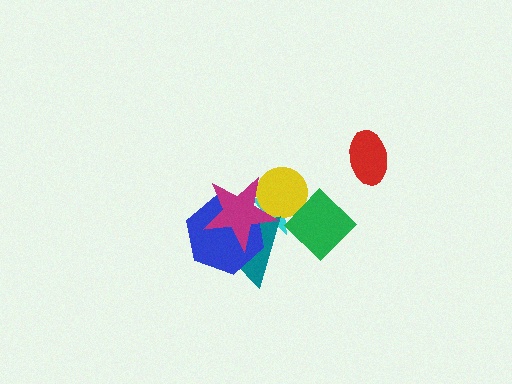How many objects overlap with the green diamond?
0 objects overlap with the green diamond.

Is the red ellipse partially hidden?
No, no other shape covers it.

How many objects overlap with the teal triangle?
3 objects overlap with the teal triangle.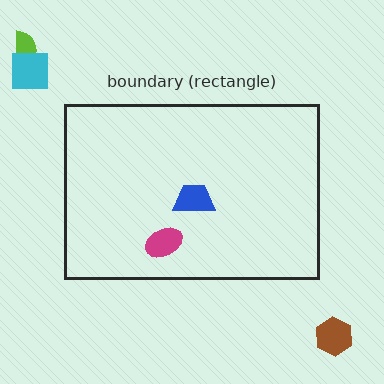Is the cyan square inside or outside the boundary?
Outside.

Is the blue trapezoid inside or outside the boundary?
Inside.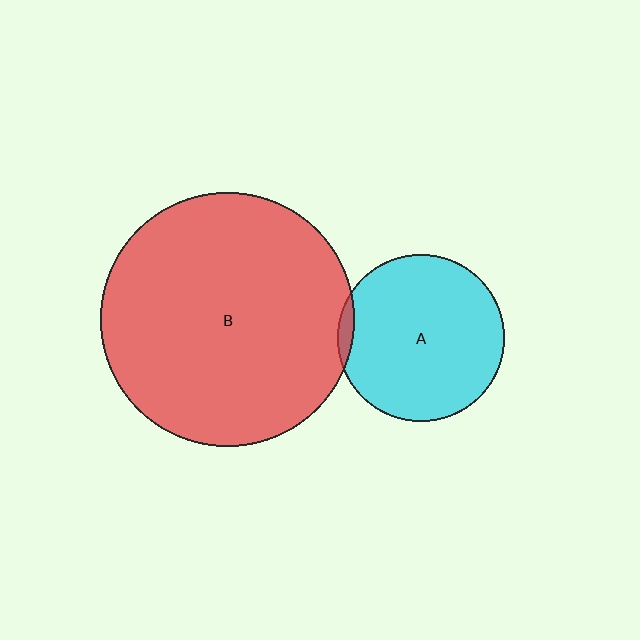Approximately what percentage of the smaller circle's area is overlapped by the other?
Approximately 5%.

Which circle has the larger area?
Circle B (red).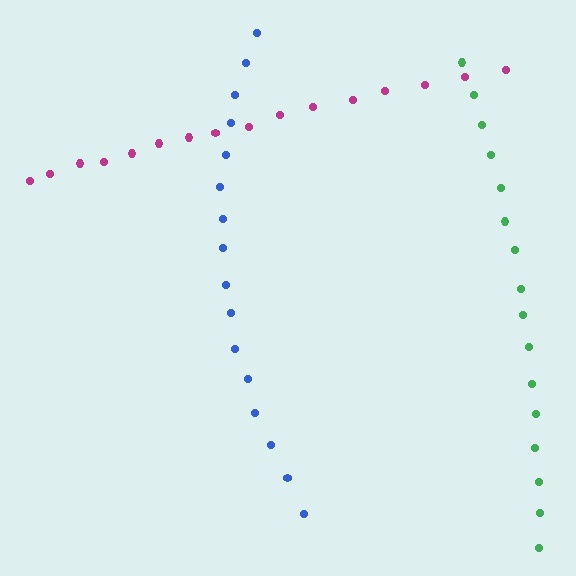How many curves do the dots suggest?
There are 3 distinct paths.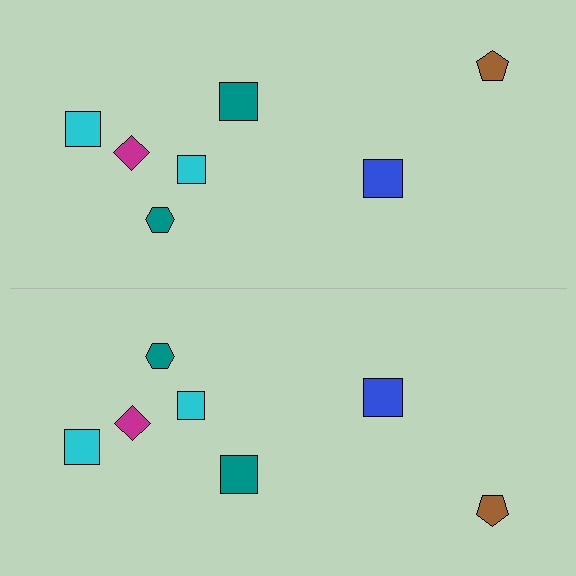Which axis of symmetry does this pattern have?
The pattern has a horizontal axis of symmetry running through the center of the image.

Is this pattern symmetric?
Yes, this pattern has bilateral (reflection) symmetry.